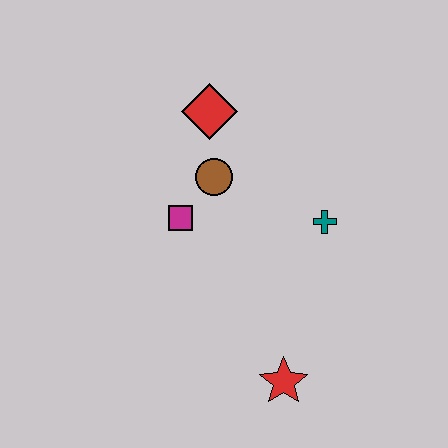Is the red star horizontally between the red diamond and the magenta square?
No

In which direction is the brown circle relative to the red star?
The brown circle is above the red star.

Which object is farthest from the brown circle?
The red star is farthest from the brown circle.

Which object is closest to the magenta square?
The brown circle is closest to the magenta square.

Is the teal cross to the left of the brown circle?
No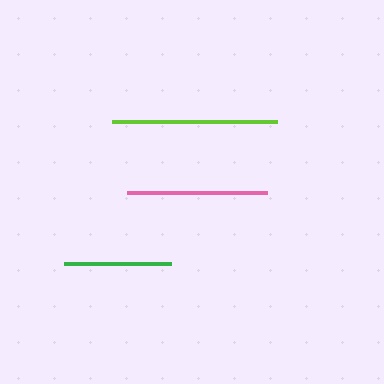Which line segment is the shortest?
The green line is the shortest at approximately 106 pixels.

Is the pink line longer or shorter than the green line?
The pink line is longer than the green line.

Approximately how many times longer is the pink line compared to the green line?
The pink line is approximately 1.3 times the length of the green line.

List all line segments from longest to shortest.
From longest to shortest: lime, pink, green.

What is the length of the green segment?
The green segment is approximately 106 pixels long.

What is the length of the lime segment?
The lime segment is approximately 165 pixels long.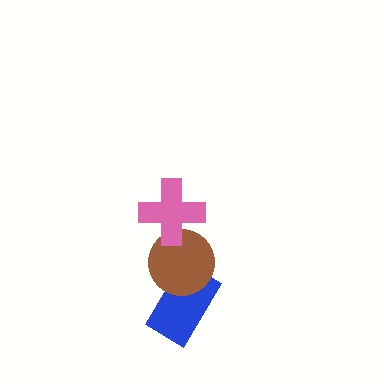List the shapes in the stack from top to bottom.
From top to bottom: the pink cross, the brown circle, the blue rectangle.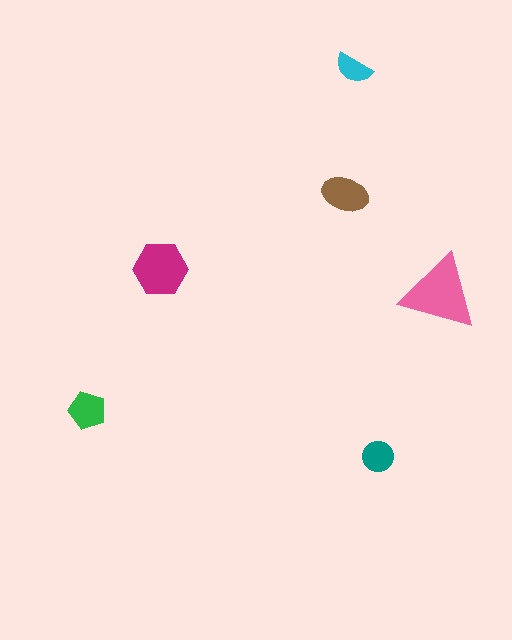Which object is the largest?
The pink triangle.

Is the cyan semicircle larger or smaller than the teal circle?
Smaller.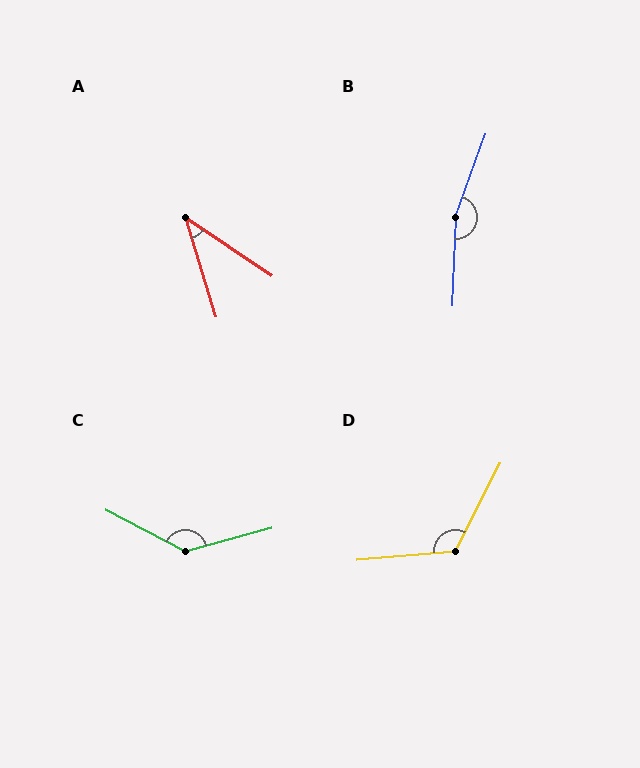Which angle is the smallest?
A, at approximately 39 degrees.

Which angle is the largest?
B, at approximately 162 degrees.